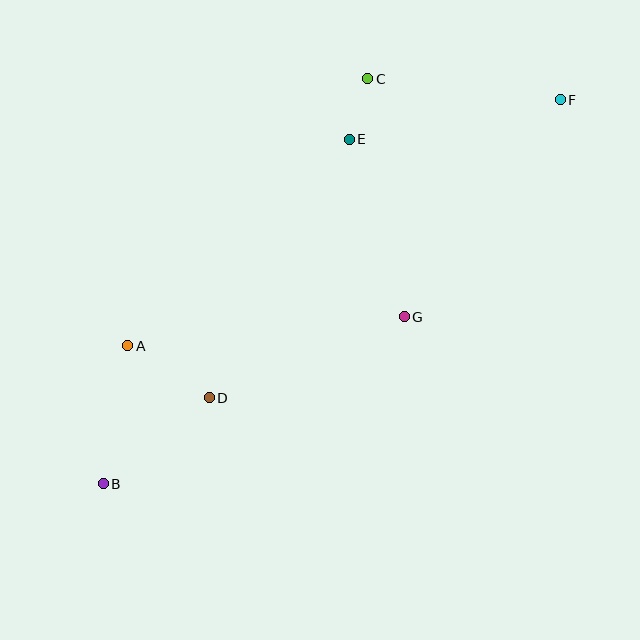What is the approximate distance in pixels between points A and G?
The distance between A and G is approximately 278 pixels.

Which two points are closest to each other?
Points C and E are closest to each other.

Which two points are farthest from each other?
Points B and F are farthest from each other.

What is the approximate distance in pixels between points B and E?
The distance between B and E is approximately 423 pixels.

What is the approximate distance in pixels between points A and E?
The distance between A and E is approximately 303 pixels.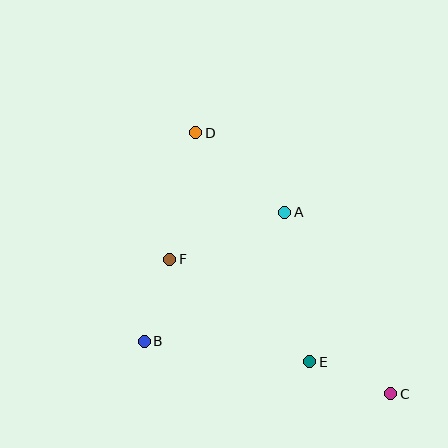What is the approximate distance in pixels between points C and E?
The distance between C and E is approximately 88 pixels.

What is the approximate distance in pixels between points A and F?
The distance between A and F is approximately 124 pixels.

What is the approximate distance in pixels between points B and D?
The distance between B and D is approximately 215 pixels.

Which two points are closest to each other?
Points B and F are closest to each other.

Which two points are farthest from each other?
Points C and D are farthest from each other.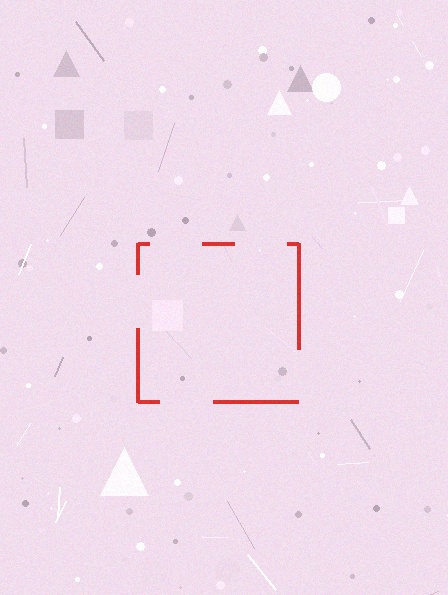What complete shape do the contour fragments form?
The contour fragments form a square.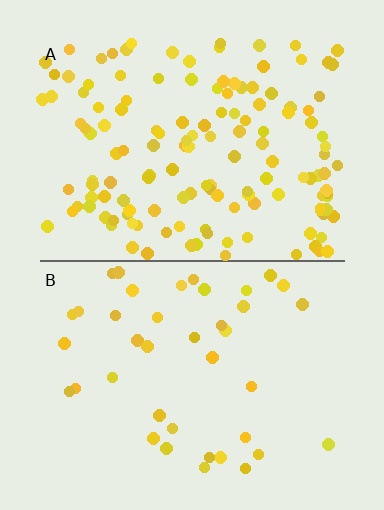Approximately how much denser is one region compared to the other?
Approximately 3.4× — region A over region B.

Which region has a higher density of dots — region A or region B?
A (the top).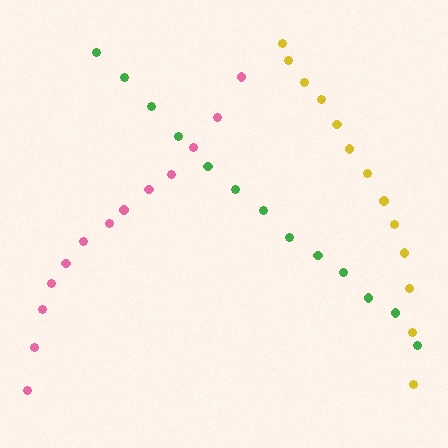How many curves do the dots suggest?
There are 3 distinct paths.